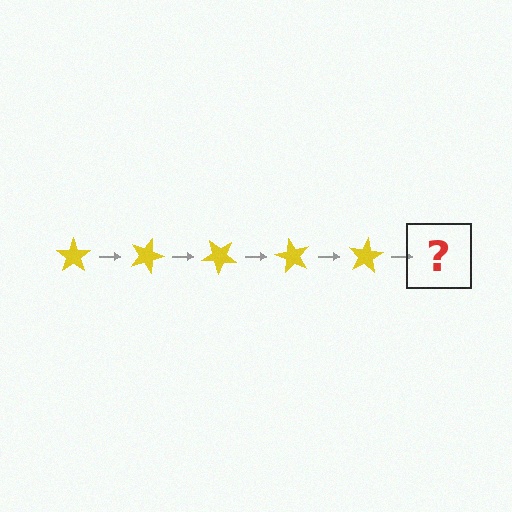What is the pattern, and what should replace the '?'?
The pattern is that the star rotates 20 degrees each step. The '?' should be a yellow star rotated 100 degrees.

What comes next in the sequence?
The next element should be a yellow star rotated 100 degrees.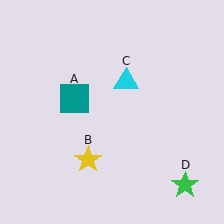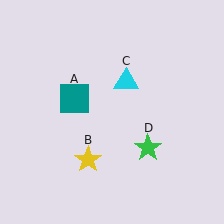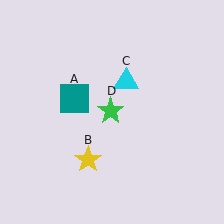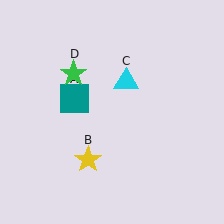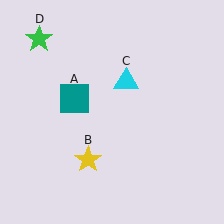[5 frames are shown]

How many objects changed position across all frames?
1 object changed position: green star (object D).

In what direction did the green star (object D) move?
The green star (object D) moved up and to the left.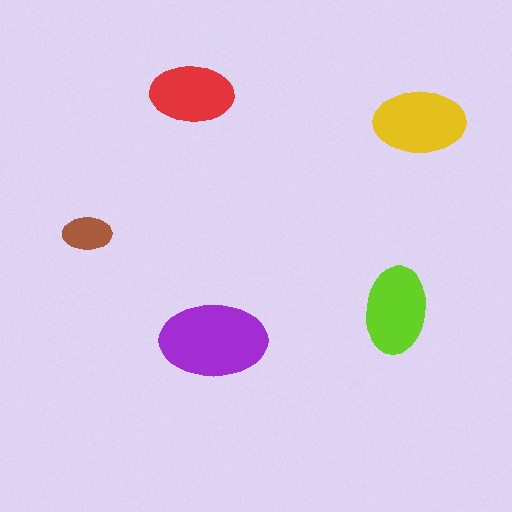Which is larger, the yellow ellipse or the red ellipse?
The yellow one.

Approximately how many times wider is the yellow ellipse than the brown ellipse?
About 2 times wider.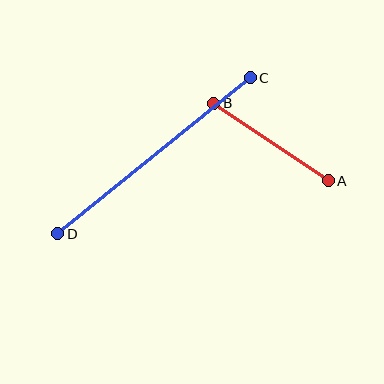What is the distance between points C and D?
The distance is approximately 247 pixels.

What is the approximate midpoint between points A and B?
The midpoint is at approximately (271, 142) pixels.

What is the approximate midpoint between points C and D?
The midpoint is at approximately (154, 156) pixels.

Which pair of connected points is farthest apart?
Points C and D are farthest apart.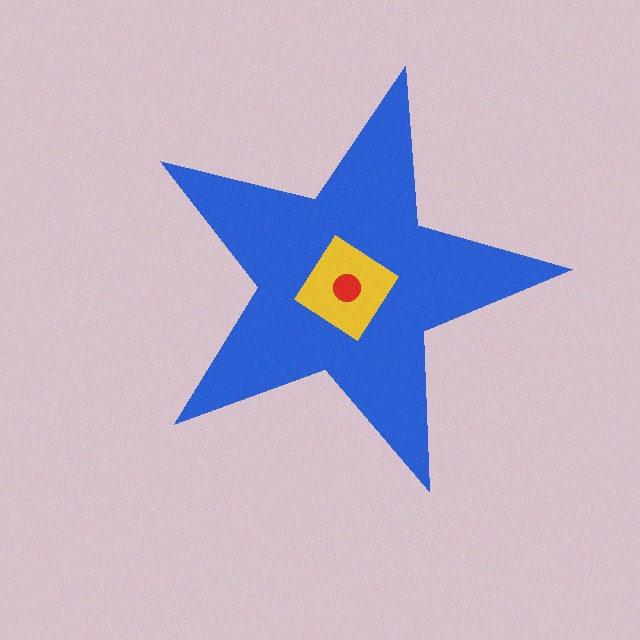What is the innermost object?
The red circle.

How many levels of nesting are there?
3.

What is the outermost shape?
The blue star.